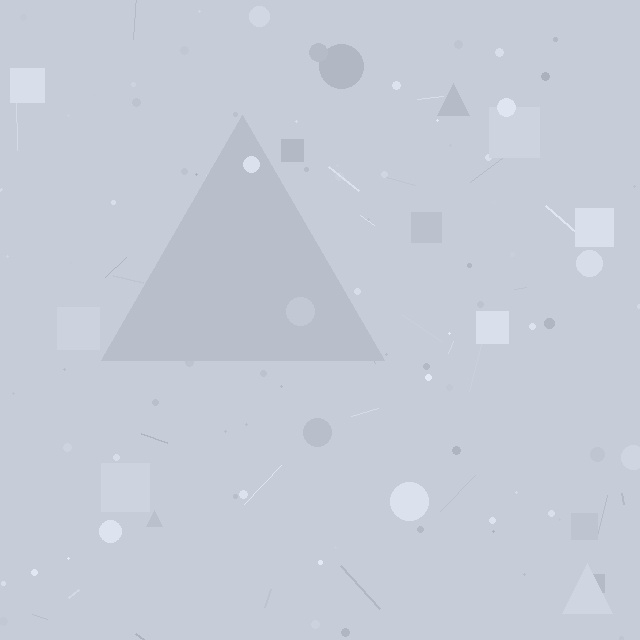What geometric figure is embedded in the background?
A triangle is embedded in the background.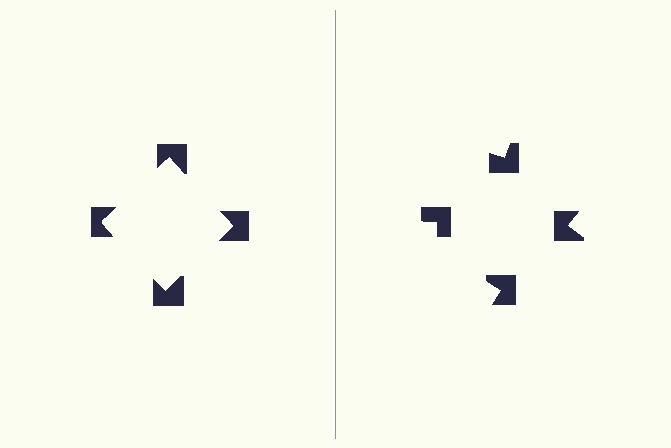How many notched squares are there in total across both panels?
8 — 4 on each side.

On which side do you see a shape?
An illusory square appears on the left side. On the right side the wedge cuts are rotated, so no coherent shape forms.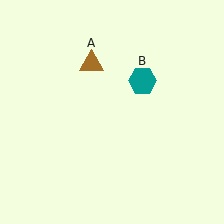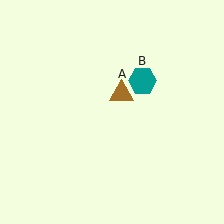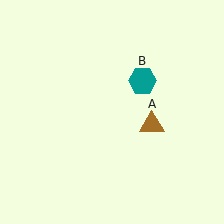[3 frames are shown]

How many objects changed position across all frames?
1 object changed position: brown triangle (object A).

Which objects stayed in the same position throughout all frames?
Teal hexagon (object B) remained stationary.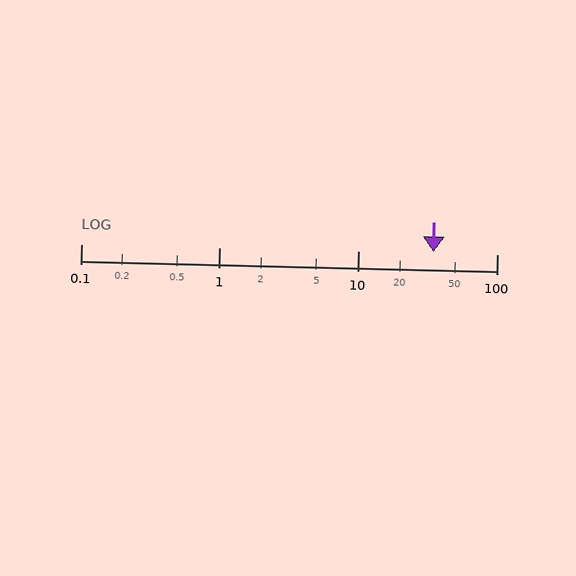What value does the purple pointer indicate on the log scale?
The pointer indicates approximately 35.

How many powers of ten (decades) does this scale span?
The scale spans 3 decades, from 0.1 to 100.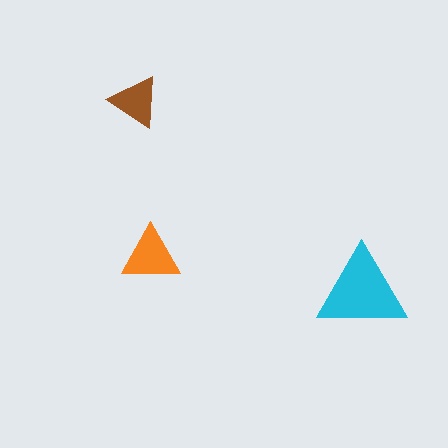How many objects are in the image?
There are 3 objects in the image.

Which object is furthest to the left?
The brown triangle is leftmost.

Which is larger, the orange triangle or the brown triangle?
The orange one.